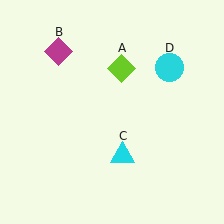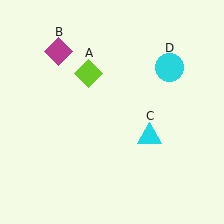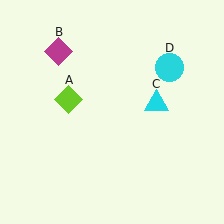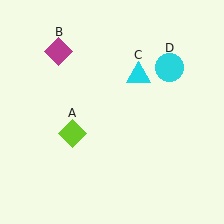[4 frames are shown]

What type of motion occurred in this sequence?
The lime diamond (object A), cyan triangle (object C) rotated counterclockwise around the center of the scene.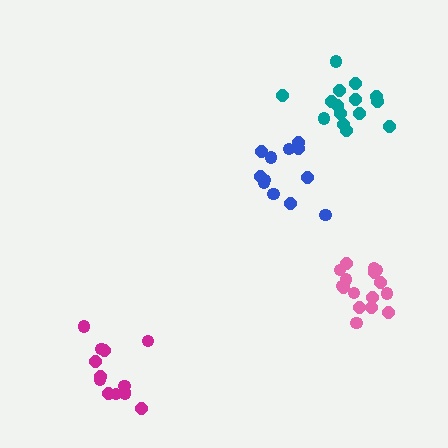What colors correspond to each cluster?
The clusters are colored: pink, magenta, teal, blue.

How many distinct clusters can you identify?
There are 4 distinct clusters.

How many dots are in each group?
Group 1: 16 dots, Group 2: 13 dots, Group 3: 15 dots, Group 4: 12 dots (56 total).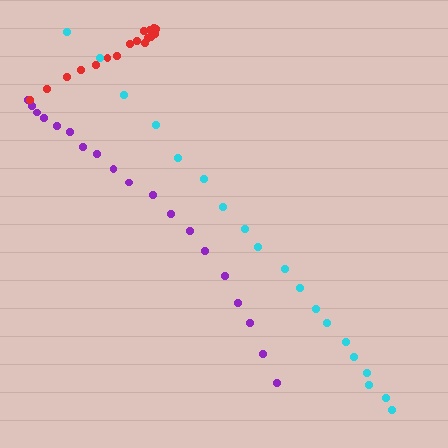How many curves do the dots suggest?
There are 3 distinct paths.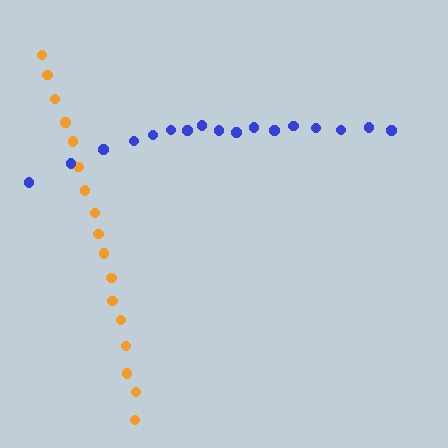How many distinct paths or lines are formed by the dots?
There are 2 distinct paths.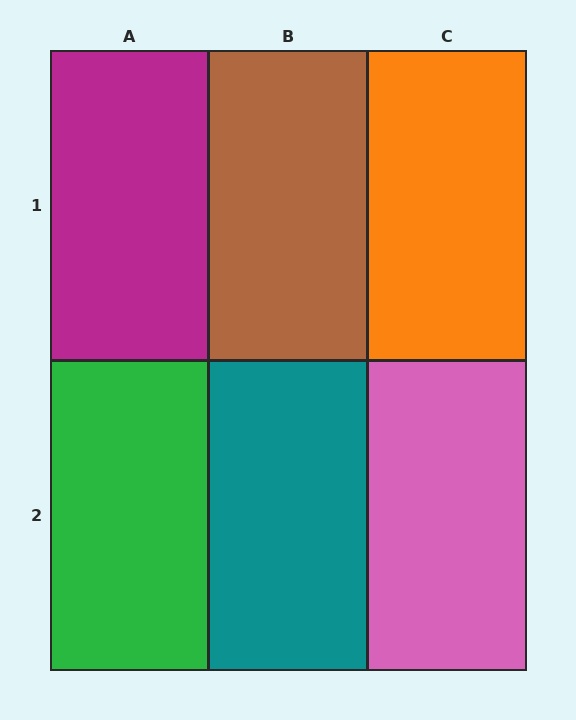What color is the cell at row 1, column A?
Magenta.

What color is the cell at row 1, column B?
Brown.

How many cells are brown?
1 cell is brown.